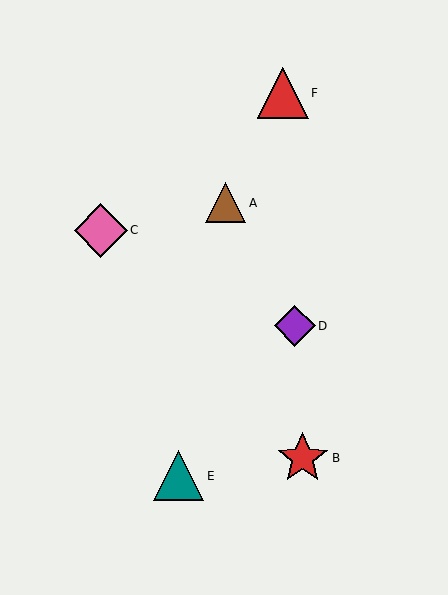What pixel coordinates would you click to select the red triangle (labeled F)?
Click at (283, 93) to select the red triangle F.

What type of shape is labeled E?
Shape E is a teal triangle.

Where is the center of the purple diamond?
The center of the purple diamond is at (295, 326).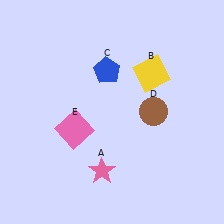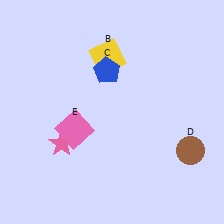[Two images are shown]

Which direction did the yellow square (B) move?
The yellow square (B) moved left.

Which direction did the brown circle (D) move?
The brown circle (D) moved down.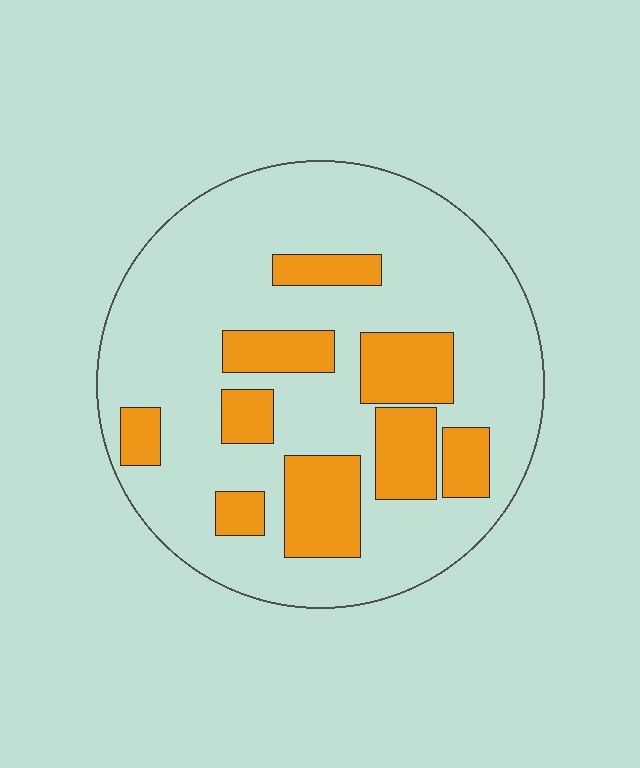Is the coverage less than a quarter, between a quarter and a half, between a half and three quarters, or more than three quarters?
Between a quarter and a half.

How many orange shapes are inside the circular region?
9.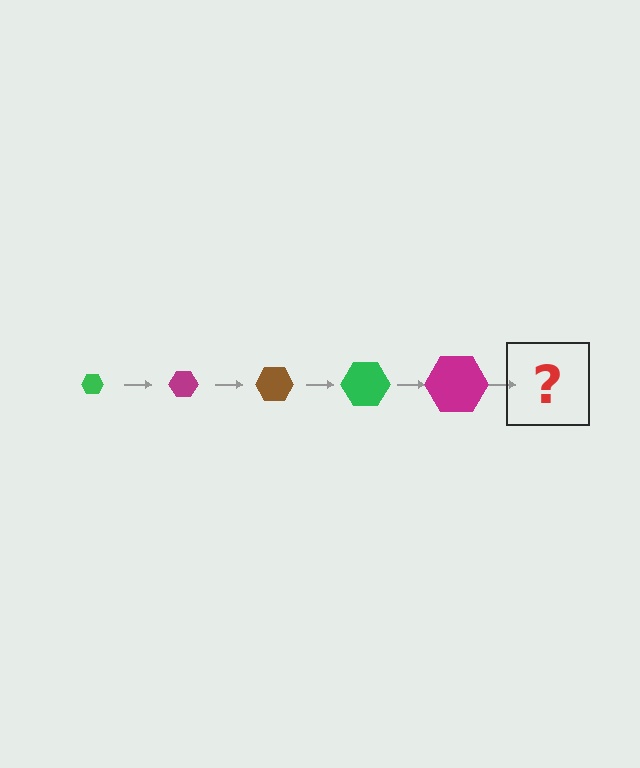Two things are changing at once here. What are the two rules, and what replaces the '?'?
The two rules are that the hexagon grows larger each step and the color cycles through green, magenta, and brown. The '?' should be a brown hexagon, larger than the previous one.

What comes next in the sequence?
The next element should be a brown hexagon, larger than the previous one.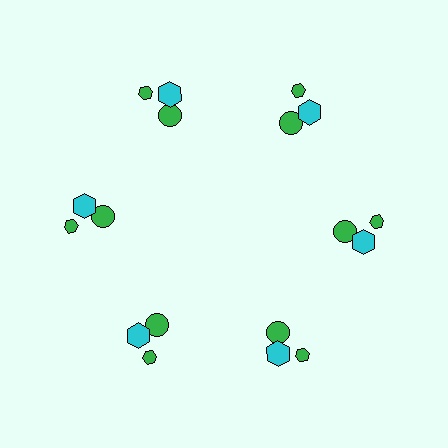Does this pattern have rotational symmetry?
Yes, this pattern has 6-fold rotational symmetry. It looks the same after rotating 60 degrees around the center.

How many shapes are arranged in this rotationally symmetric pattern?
There are 18 shapes, arranged in 6 groups of 3.